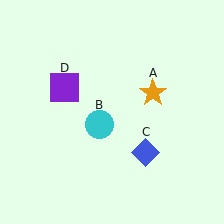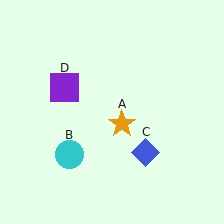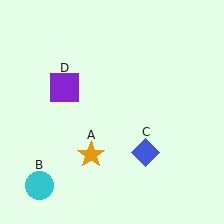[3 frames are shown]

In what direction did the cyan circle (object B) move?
The cyan circle (object B) moved down and to the left.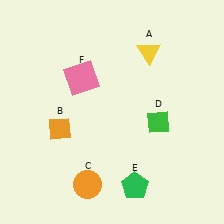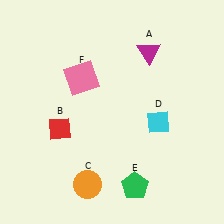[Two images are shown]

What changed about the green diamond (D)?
In Image 1, D is green. In Image 2, it changed to cyan.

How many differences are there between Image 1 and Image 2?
There are 3 differences between the two images.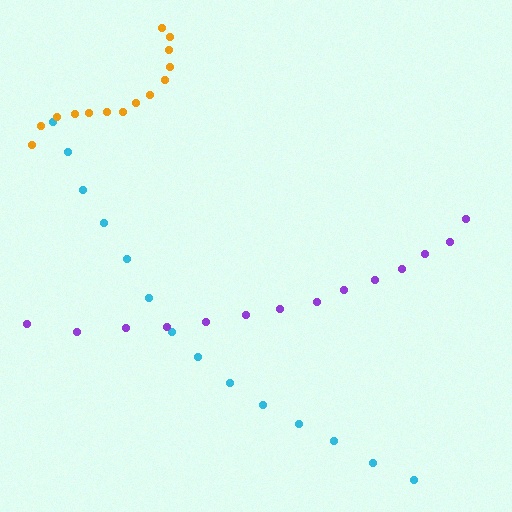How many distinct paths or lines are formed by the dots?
There are 3 distinct paths.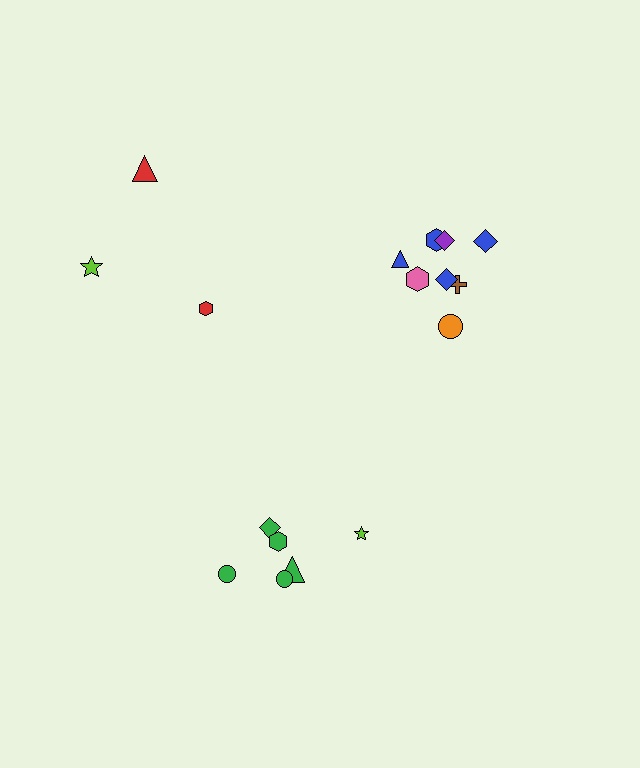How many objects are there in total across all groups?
There are 17 objects.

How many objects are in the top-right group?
There are 8 objects.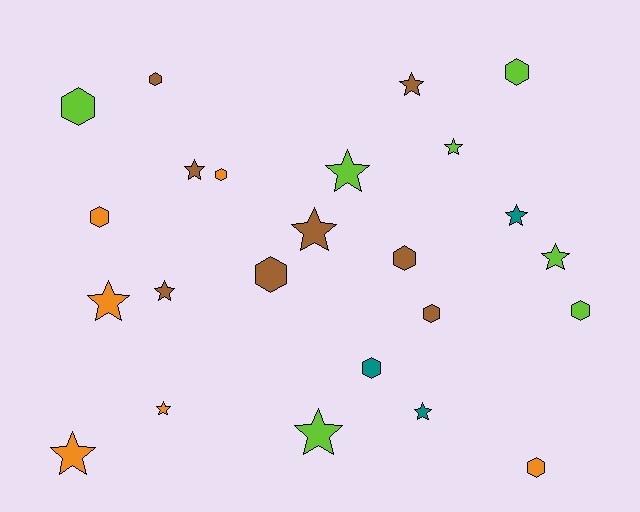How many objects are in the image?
There are 24 objects.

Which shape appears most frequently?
Star, with 13 objects.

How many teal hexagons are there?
There is 1 teal hexagon.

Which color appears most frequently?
Brown, with 8 objects.